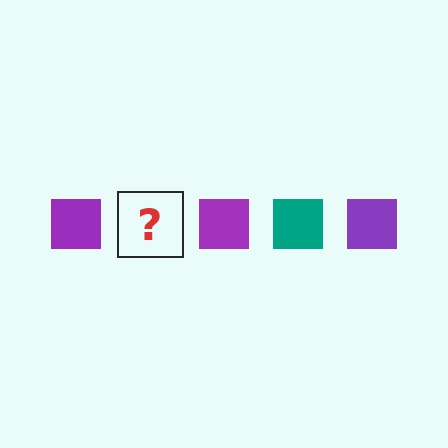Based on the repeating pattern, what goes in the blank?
The blank should be a teal square.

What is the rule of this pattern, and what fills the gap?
The rule is that the pattern cycles through purple, teal squares. The gap should be filled with a teal square.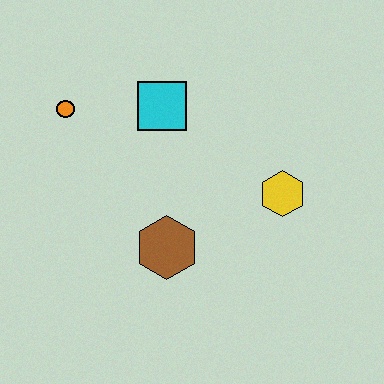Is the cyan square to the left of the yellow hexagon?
Yes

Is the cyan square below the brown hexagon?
No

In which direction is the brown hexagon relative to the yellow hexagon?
The brown hexagon is to the left of the yellow hexagon.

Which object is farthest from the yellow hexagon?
The orange circle is farthest from the yellow hexagon.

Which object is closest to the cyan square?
The orange circle is closest to the cyan square.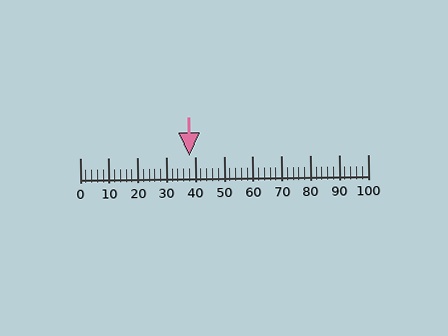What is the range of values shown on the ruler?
The ruler shows values from 0 to 100.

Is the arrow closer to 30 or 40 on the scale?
The arrow is closer to 40.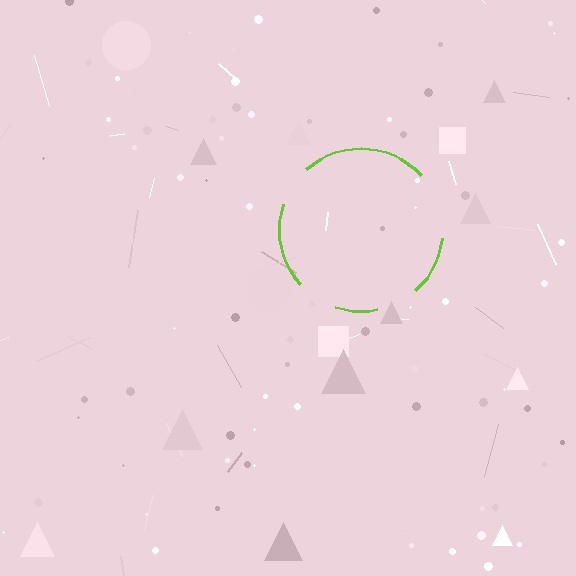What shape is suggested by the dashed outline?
The dashed outline suggests a circle.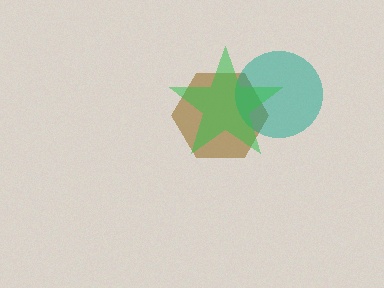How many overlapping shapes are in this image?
There are 3 overlapping shapes in the image.